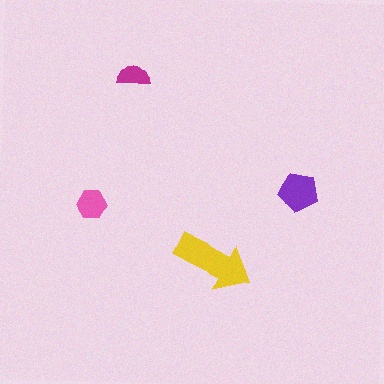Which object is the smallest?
The magenta semicircle.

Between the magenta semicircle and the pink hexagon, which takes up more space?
The pink hexagon.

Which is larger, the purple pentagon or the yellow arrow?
The yellow arrow.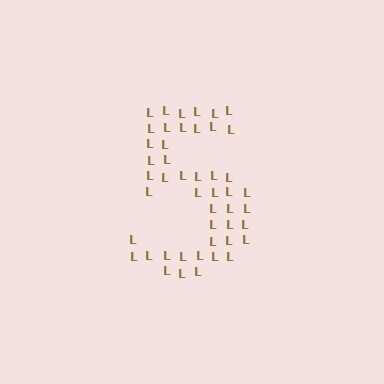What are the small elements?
The small elements are letter L's.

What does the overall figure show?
The overall figure shows the digit 5.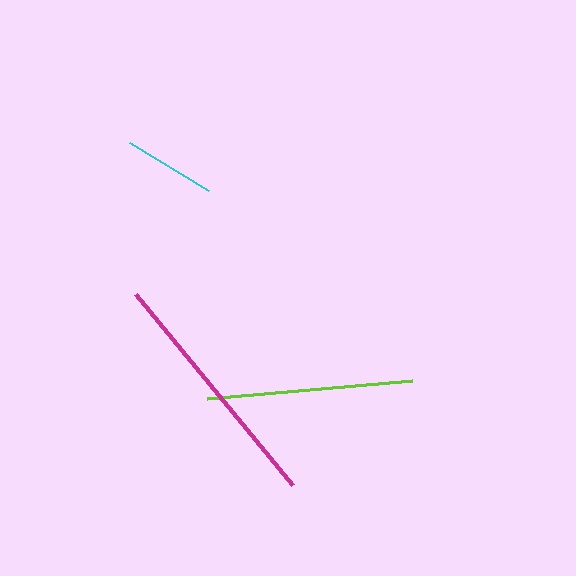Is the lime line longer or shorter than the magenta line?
The magenta line is longer than the lime line.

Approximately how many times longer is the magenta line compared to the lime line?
The magenta line is approximately 1.2 times the length of the lime line.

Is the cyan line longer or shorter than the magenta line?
The magenta line is longer than the cyan line.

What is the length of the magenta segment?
The magenta segment is approximately 248 pixels long.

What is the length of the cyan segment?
The cyan segment is approximately 93 pixels long.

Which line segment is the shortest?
The cyan line is the shortest at approximately 93 pixels.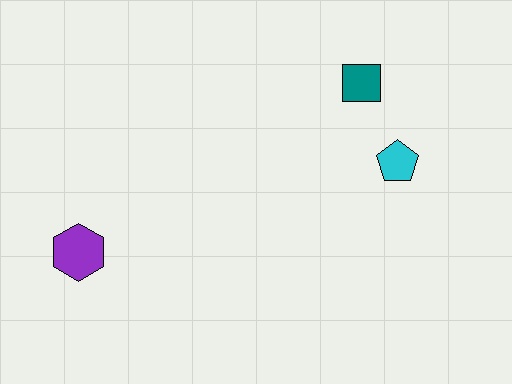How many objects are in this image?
There are 3 objects.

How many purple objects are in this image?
There is 1 purple object.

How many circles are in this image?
There are no circles.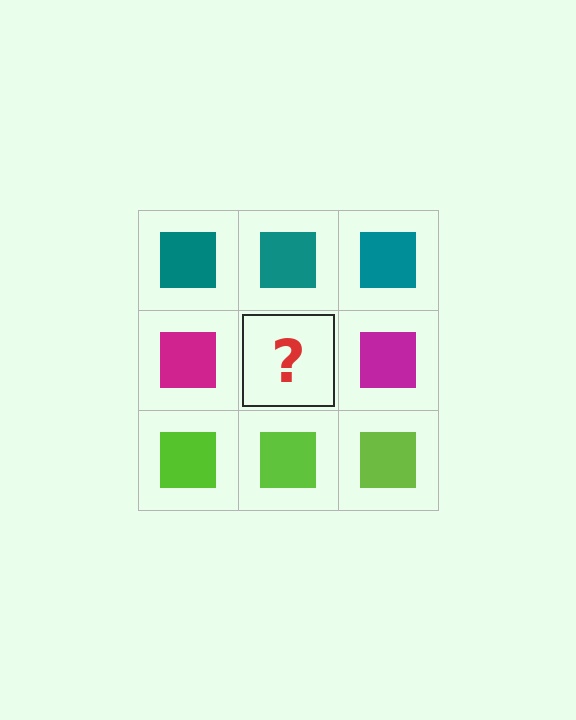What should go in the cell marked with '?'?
The missing cell should contain a magenta square.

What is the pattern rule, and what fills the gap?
The rule is that each row has a consistent color. The gap should be filled with a magenta square.